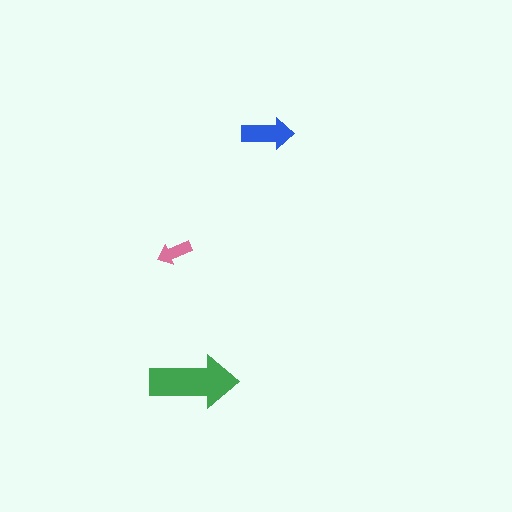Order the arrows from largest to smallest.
the green one, the blue one, the pink one.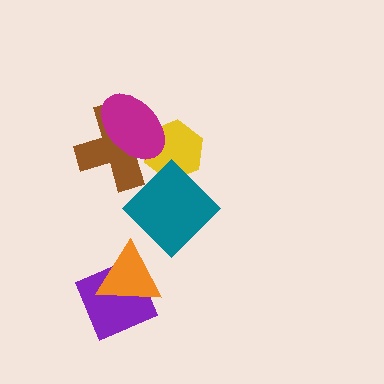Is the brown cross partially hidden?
Yes, it is partially covered by another shape.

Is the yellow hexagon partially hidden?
Yes, it is partially covered by another shape.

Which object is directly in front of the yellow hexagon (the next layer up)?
The teal diamond is directly in front of the yellow hexagon.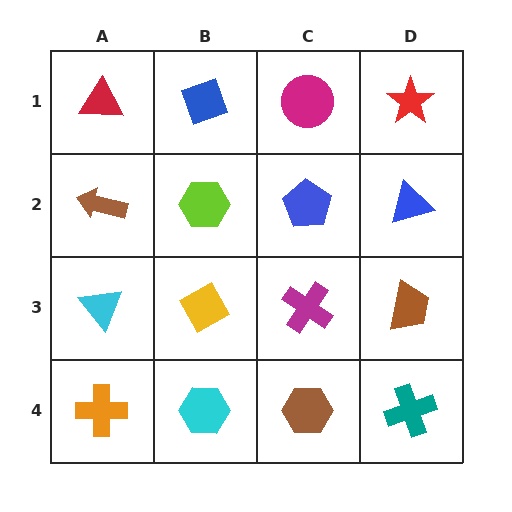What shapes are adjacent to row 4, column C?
A magenta cross (row 3, column C), a cyan hexagon (row 4, column B), a teal cross (row 4, column D).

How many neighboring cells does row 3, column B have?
4.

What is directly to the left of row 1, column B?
A red triangle.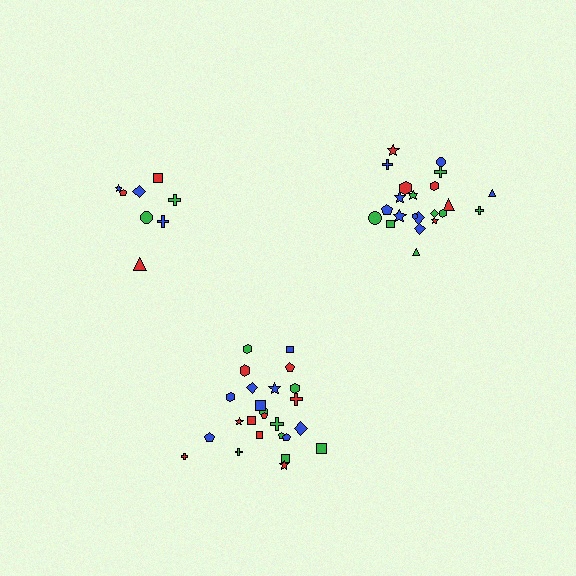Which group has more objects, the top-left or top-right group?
The top-right group.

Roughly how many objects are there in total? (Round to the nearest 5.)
Roughly 55 objects in total.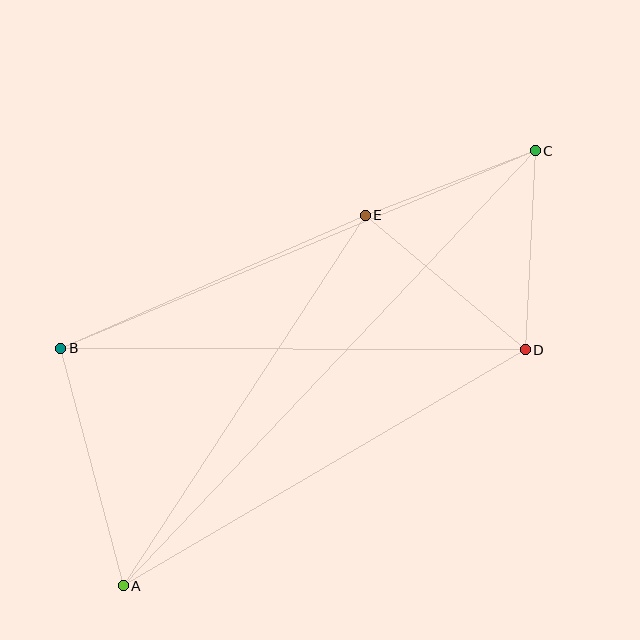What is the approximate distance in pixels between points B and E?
The distance between B and E is approximately 332 pixels.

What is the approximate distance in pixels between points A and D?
The distance between A and D is approximately 467 pixels.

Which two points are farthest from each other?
Points A and C are farthest from each other.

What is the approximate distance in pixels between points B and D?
The distance between B and D is approximately 465 pixels.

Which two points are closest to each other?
Points C and E are closest to each other.